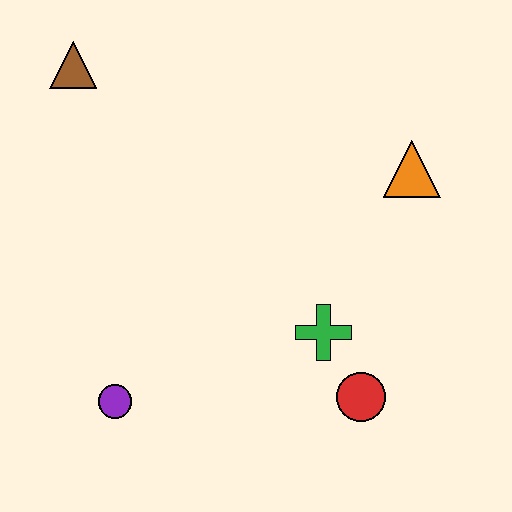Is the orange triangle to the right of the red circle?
Yes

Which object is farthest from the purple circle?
The orange triangle is farthest from the purple circle.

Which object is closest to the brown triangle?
The purple circle is closest to the brown triangle.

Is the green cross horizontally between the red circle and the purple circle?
Yes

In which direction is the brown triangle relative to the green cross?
The brown triangle is above the green cross.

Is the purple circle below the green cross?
Yes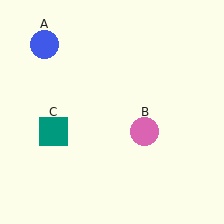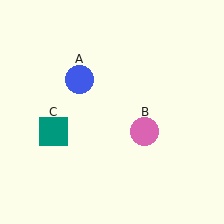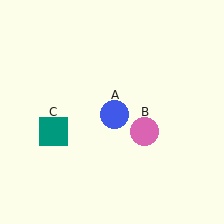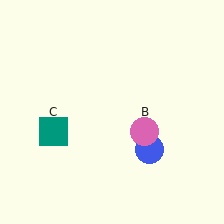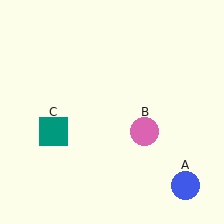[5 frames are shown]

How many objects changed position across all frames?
1 object changed position: blue circle (object A).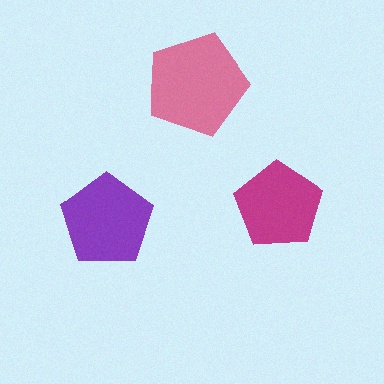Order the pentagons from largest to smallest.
the pink one, the purple one, the magenta one.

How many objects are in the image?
There are 3 objects in the image.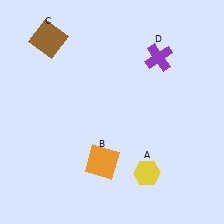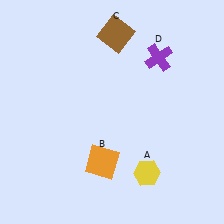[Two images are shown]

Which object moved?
The brown square (C) moved right.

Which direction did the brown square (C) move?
The brown square (C) moved right.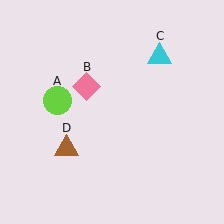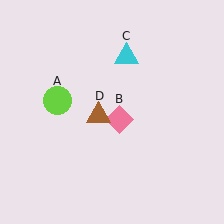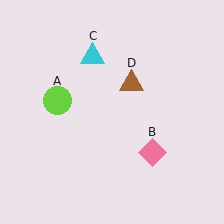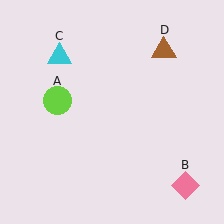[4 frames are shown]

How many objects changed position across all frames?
3 objects changed position: pink diamond (object B), cyan triangle (object C), brown triangle (object D).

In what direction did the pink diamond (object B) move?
The pink diamond (object B) moved down and to the right.